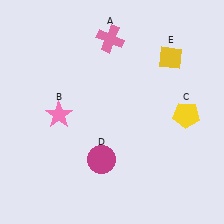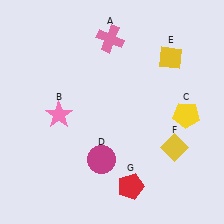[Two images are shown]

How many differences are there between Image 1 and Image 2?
There are 2 differences between the two images.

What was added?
A yellow diamond (F), a red pentagon (G) were added in Image 2.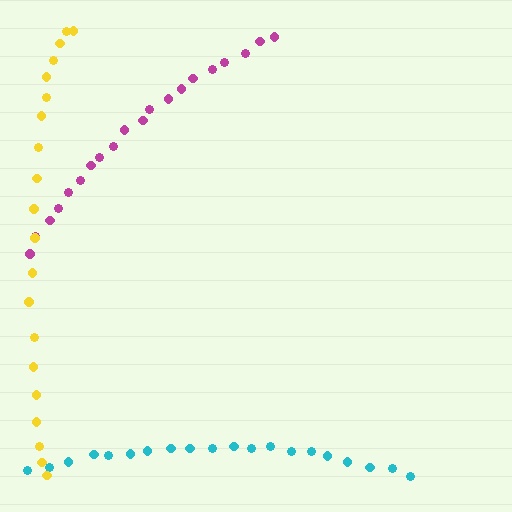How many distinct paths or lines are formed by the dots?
There are 3 distinct paths.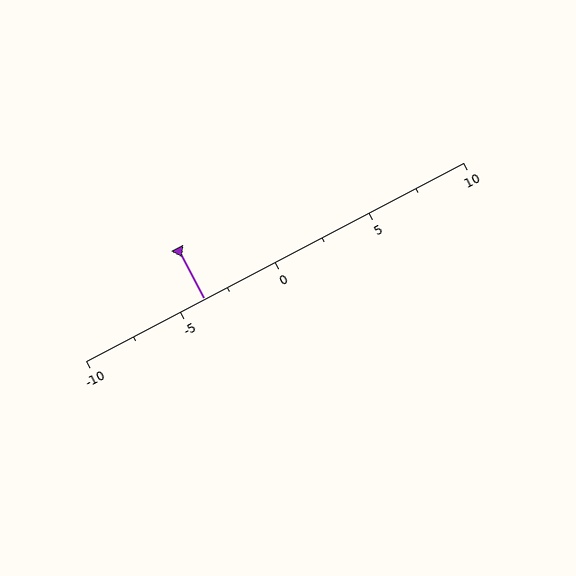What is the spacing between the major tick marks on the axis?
The major ticks are spaced 5 apart.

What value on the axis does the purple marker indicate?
The marker indicates approximately -3.8.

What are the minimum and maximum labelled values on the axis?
The axis runs from -10 to 10.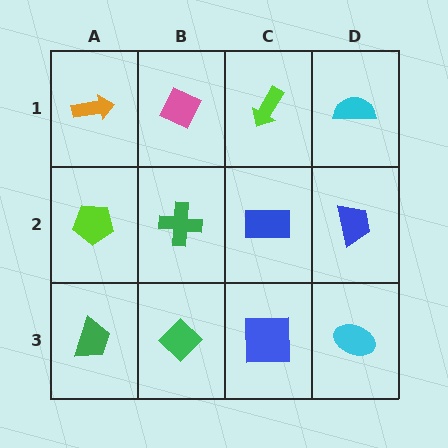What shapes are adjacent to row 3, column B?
A green cross (row 2, column B), a green trapezoid (row 3, column A), a blue square (row 3, column C).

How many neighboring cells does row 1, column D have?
2.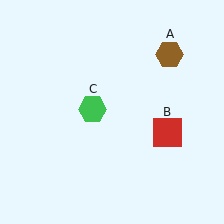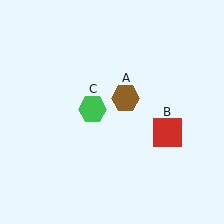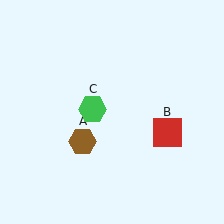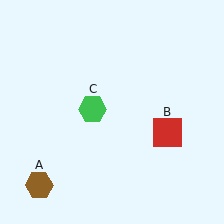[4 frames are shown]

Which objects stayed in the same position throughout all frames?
Red square (object B) and green hexagon (object C) remained stationary.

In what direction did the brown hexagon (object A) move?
The brown hexagon (object A) moved down and to the left.